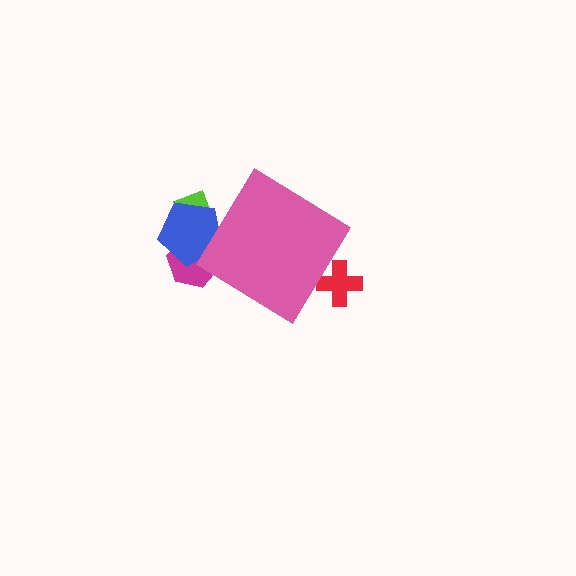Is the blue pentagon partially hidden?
Yes, the blue pentagon is partially hidden behind the pink diamond.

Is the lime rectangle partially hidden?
Yes, the lime rectangle is partially hidden behind the pink diamond.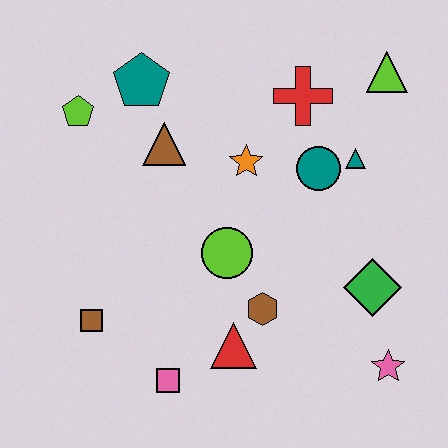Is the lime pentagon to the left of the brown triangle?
Yes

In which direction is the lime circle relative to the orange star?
The lime circle is below the orange star.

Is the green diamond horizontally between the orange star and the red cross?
No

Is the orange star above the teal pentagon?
No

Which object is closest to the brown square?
The pink square is closest to the brown square.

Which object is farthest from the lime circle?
The lime triangle is farthest from the lime circle.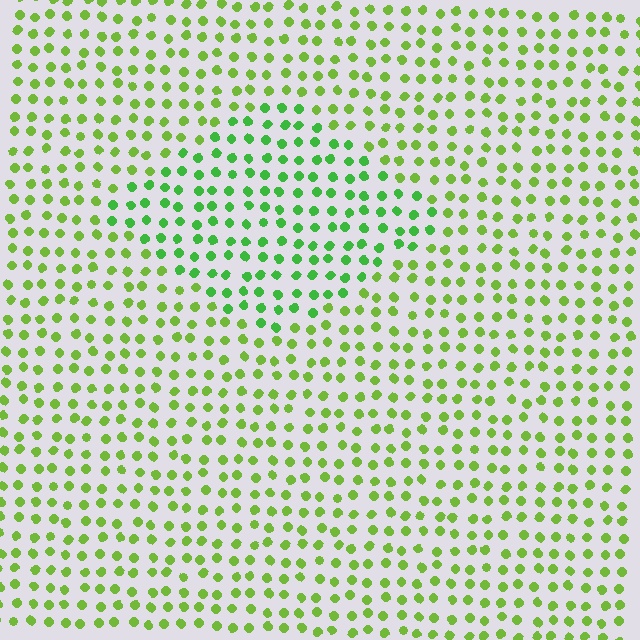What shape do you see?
I see a diamond.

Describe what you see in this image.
The image is filled with small lime elements in a uniform arrangement. A diamond-shaped region is visible where the elements are tinted to a slightly different hue, forming a subtle color boundary.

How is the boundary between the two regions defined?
The boundary is defined purely by a slight shift in hue (about 27 degrees). Spacing, size, and orientation are identical on both sides.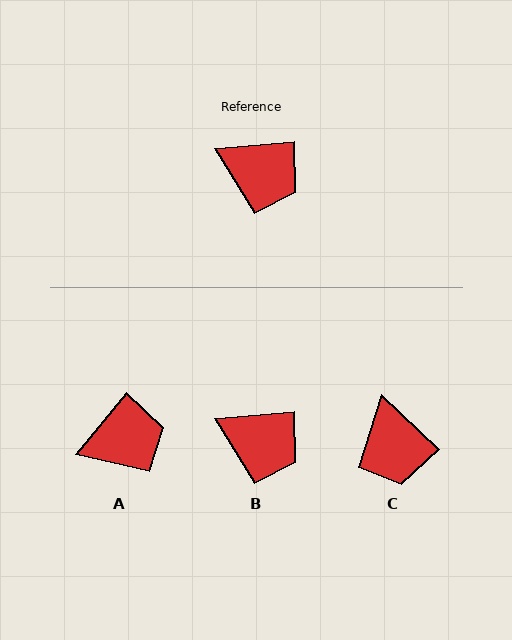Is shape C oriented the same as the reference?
No, it is off by about 49 degrees.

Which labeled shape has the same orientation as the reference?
B.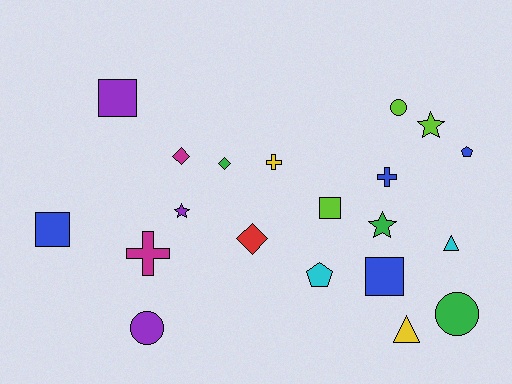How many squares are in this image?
There are 4 squares.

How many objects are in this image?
There are 20 objects.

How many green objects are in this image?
There are 3 green objects.